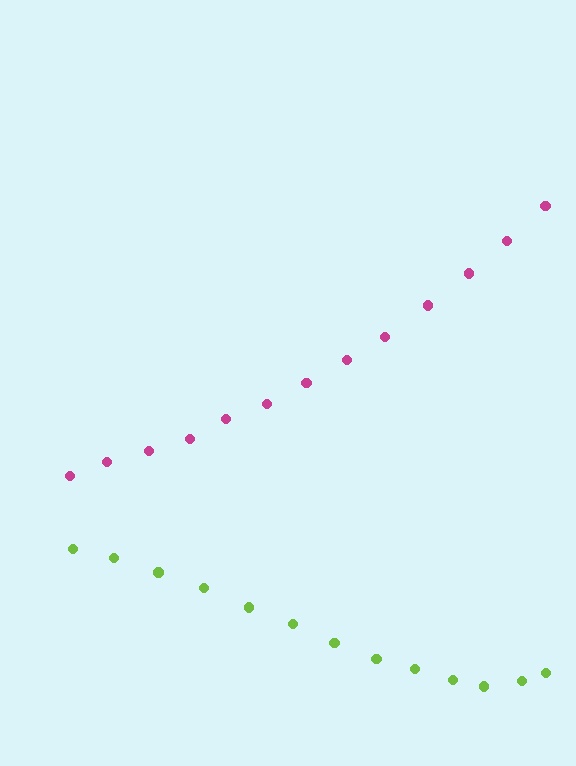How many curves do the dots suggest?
There are 2 distinct paths.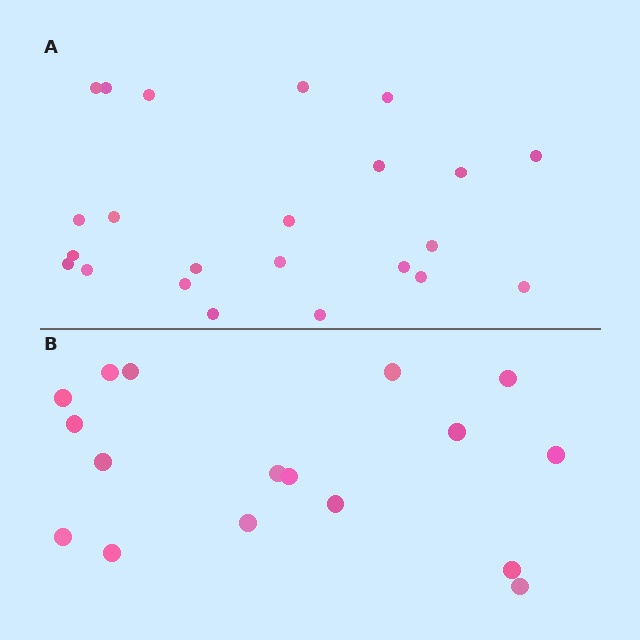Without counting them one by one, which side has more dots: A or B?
Region A (the top region) has more dots.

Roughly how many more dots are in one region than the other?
Region A has about 6 more dots than region B.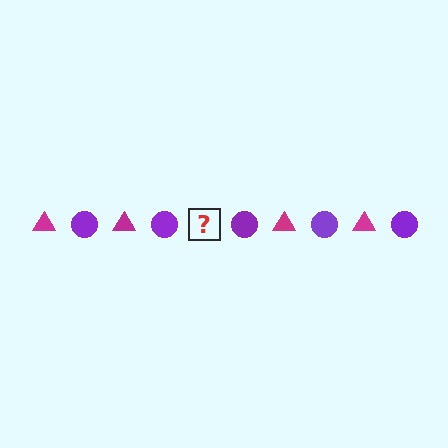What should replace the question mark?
The question mark should be replaced with a magenta triangle.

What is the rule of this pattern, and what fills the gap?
The rule is that the pattern alternates between magenta triangle and purple circle. The gap should be filled with a magenta triangle.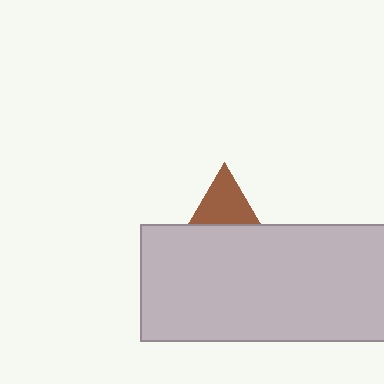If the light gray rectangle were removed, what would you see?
You would see the complete brown triangle.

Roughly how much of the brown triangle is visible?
A small part of it is visible (roughly 35%).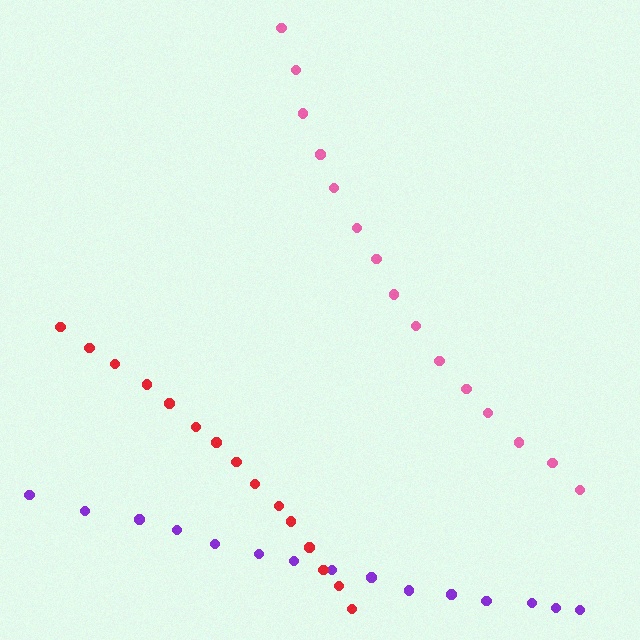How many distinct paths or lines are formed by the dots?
There are 3 distinct paths.